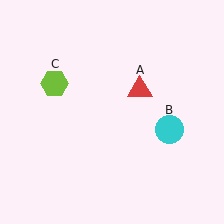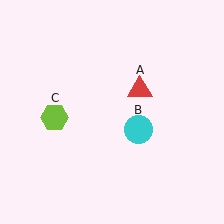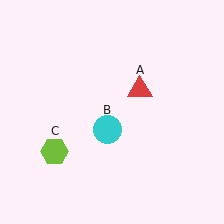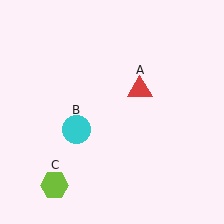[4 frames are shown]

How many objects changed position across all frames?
2 objects changed position: cyan circle (object B), lime hexagon (object C).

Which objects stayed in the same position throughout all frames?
Red triangle (object A) remained stationary.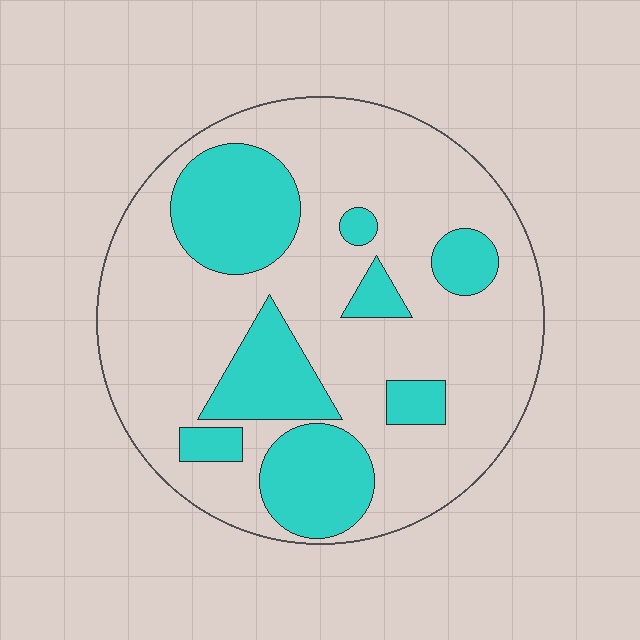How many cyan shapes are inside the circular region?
8.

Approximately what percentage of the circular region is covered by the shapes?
Approximately 30%.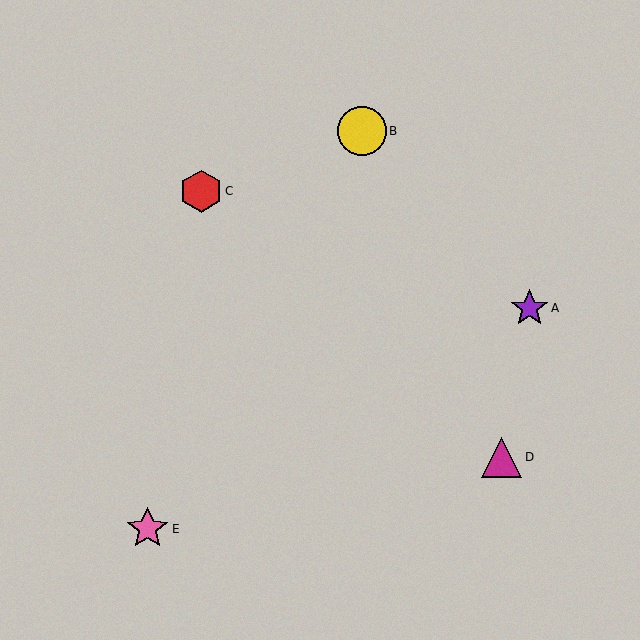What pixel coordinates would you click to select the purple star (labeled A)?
Click at (529, 308) to select the purple star A.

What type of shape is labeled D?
Shape D is a magenta triangle.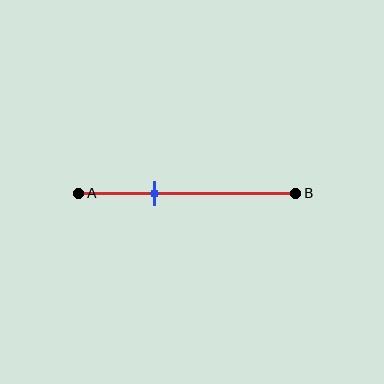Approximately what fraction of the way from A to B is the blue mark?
The blue mark is approximately 35% of the way from A to B.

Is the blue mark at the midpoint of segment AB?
No, the mark is at about 35% from A, not at the 50% midpoint.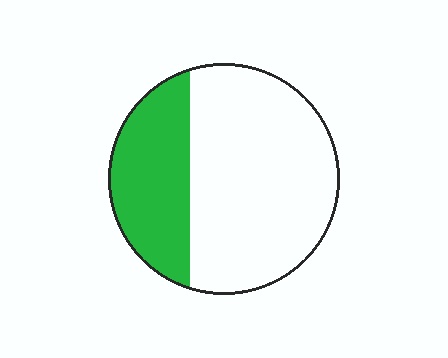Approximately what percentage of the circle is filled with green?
Approximately 30%.